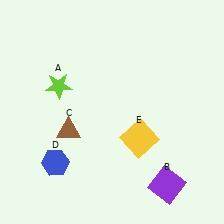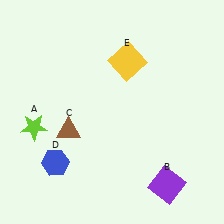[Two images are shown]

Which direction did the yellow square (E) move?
The yellow square (E) moved up.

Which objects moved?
The objects that moved are: the lime star (A), the yellow square (E).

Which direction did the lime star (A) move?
The lime star (A) moved down.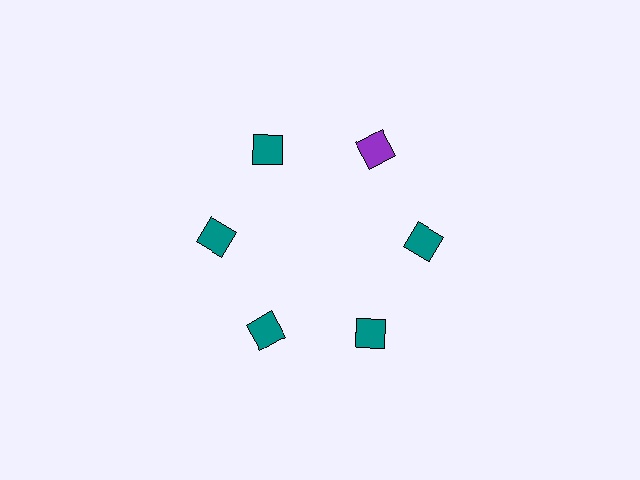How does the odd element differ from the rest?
It has a different color: purple instead of teal.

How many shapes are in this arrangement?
There are 6 shapes arranged in a ring pattern.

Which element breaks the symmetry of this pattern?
The purple diamond at roughly the 1 o'clock position breaks the symmetry. All other shapes are teal diamonds.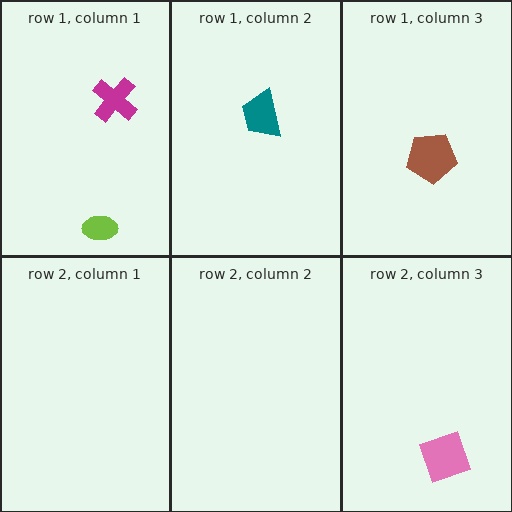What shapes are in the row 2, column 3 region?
The pink square.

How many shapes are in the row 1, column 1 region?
2.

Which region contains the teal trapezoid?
The row 1, column 2 region.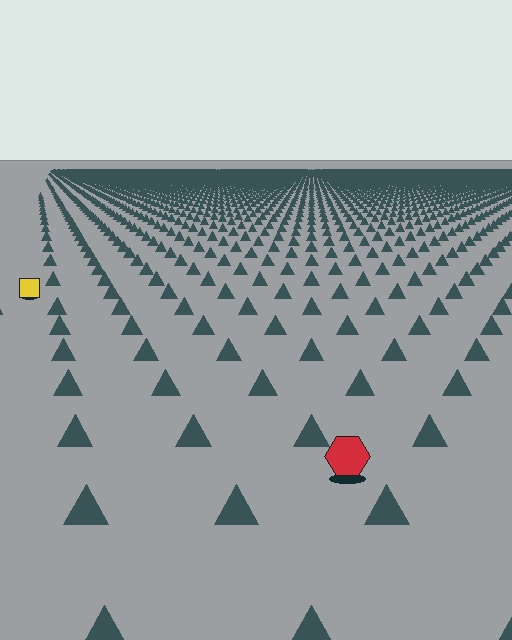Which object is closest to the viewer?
The red hexagon is closest. The texture marks near it are larger and more spread out.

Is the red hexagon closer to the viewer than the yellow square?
Yes. The red hexagon is closer — you can tell from the texture gradient: the ground texture is coarser near it.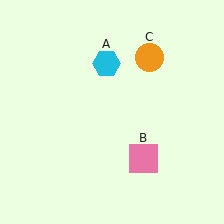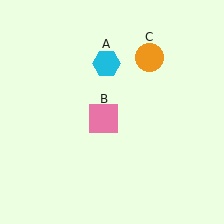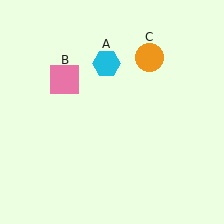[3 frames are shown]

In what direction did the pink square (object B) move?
The pink square (object B) moved up and to the left.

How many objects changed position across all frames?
1 object changed position: pink square (object B).